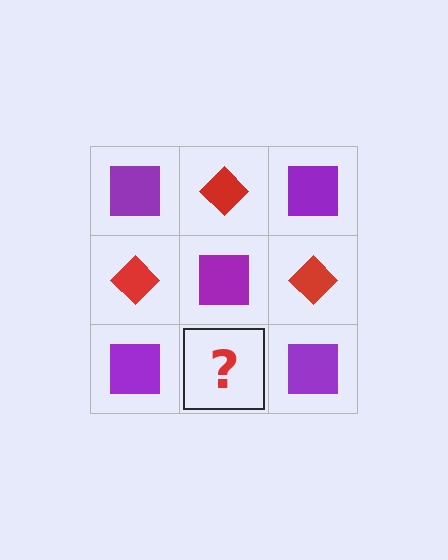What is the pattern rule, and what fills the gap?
The rule is that it alternates purple square and red diamond in a checkerboard pattern. The gap should be filled with a red diamond.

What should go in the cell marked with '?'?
The missing cell should contain a red diamond.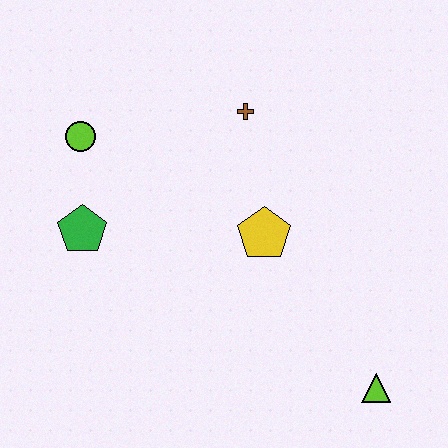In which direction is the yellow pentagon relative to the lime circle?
The yellow pentagon is to the right of the lime circle.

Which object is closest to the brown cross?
The yellow pentagon is closest to the brown cross.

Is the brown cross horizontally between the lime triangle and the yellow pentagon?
No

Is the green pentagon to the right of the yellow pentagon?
No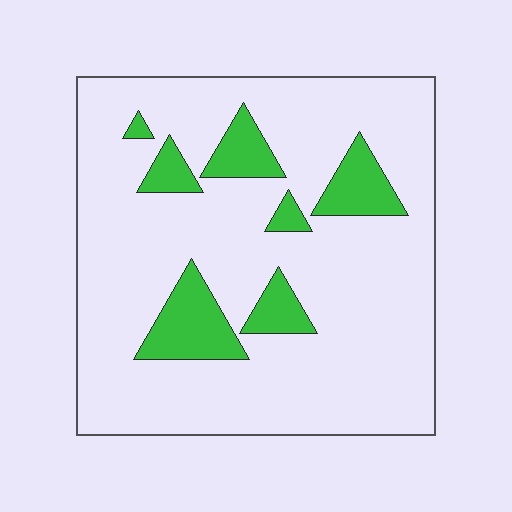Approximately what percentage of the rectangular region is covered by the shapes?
Approximately 15%.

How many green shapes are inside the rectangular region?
7.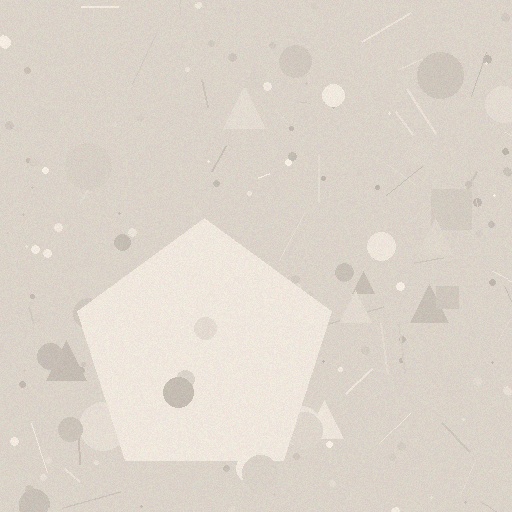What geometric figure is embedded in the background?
A pentagon is embedded in the background.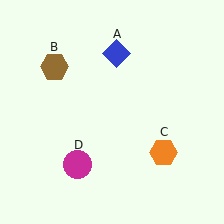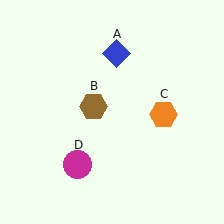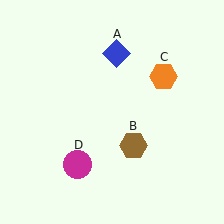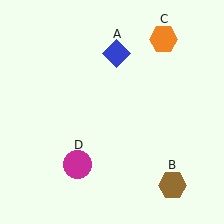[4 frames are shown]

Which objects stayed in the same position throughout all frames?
Blue diamond (object A) and magenta circle (object D) remained stationary.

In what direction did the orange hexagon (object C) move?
The orange hexagon (object C) moved up.